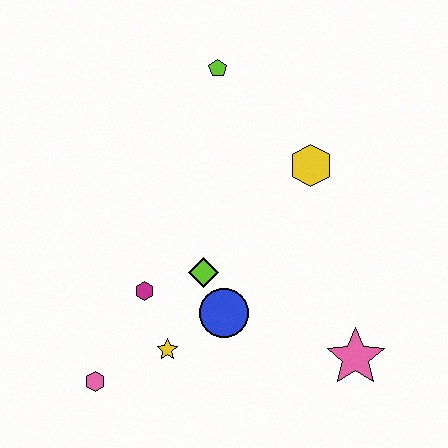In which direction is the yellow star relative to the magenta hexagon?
The yellow star is below the magenta hexagon.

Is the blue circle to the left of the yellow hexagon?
Yes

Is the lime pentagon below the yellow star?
No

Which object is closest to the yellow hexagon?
The lime pentagon is closest to the yellow hexagon.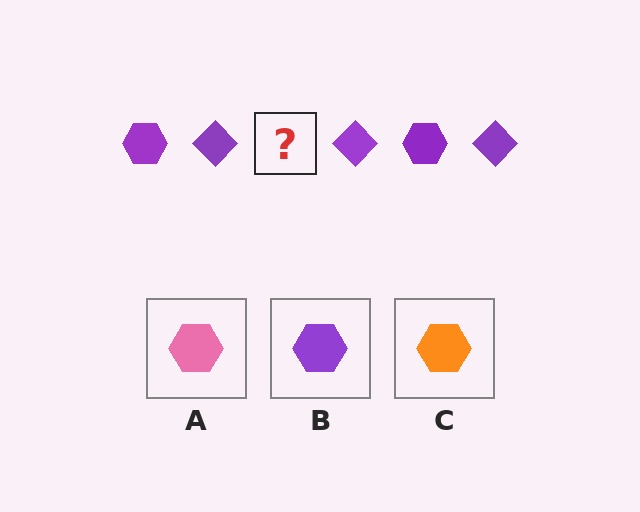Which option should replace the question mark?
Option B.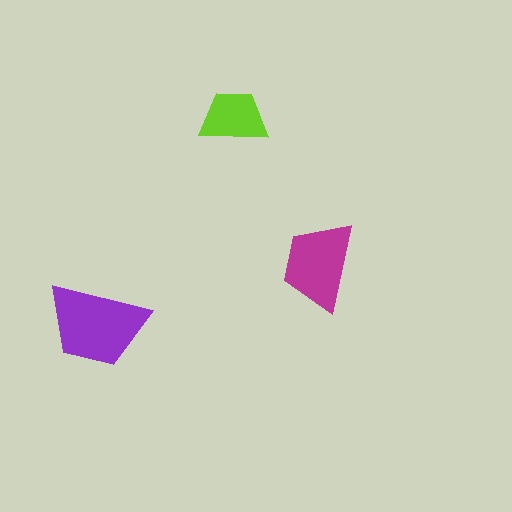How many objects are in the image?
There are 3 objects in the image.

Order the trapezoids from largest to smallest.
the purple one, the magenta one, the lime one.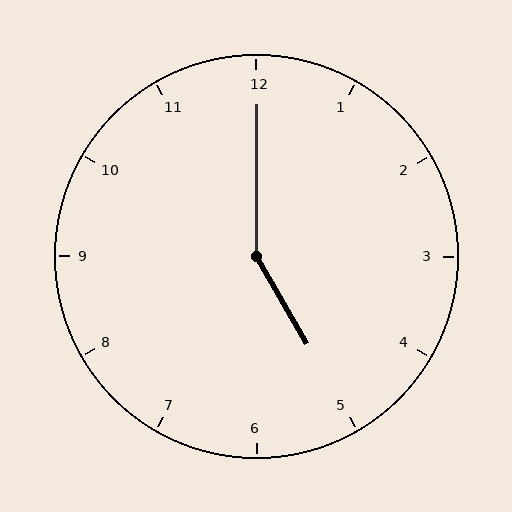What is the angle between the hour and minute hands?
Approximately 150 degrees.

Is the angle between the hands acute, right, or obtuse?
It is obtuse.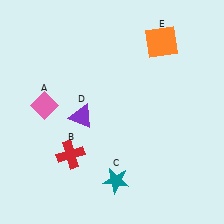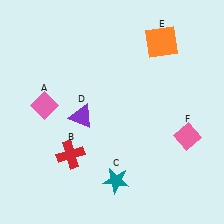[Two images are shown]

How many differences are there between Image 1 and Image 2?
There is 1 difference between the two images.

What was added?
A pink diamond (F) was added in Image 2.